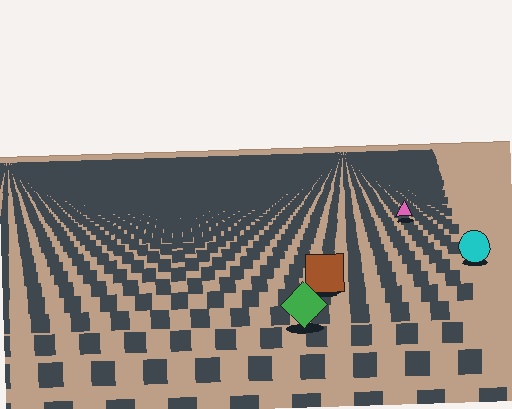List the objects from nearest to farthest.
From nearest to farthest: the green diamond, the brown square, the cyan circle, the pink triangle.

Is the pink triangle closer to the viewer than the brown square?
No. The brown square is closer — you can tell from the texture gradient: the ground texture is coarser near it.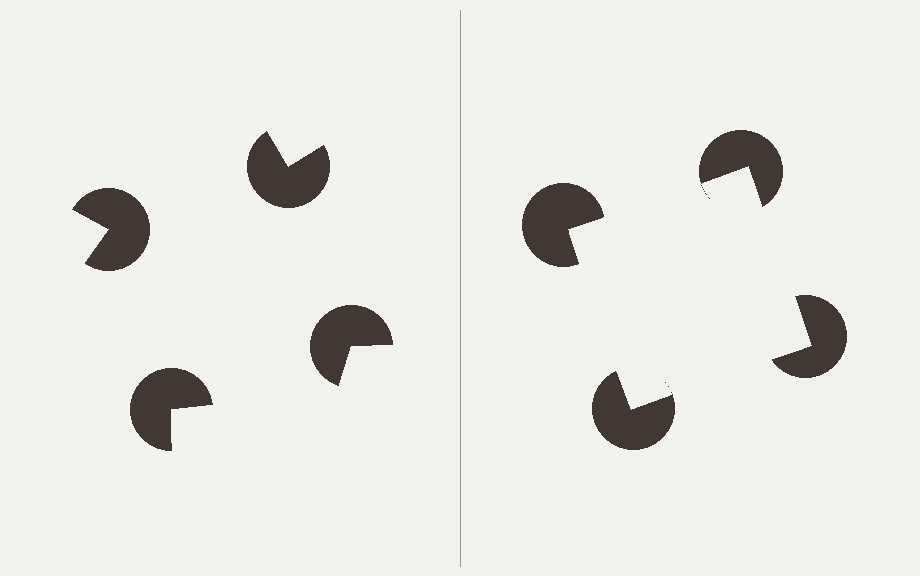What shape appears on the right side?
An illusory square.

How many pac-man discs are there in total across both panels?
8 — 4 on each side.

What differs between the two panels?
The pac-man discs are positioned identically on both sides; only the wedge orientations differ. On the right they align to a square; on the left they are misaligned.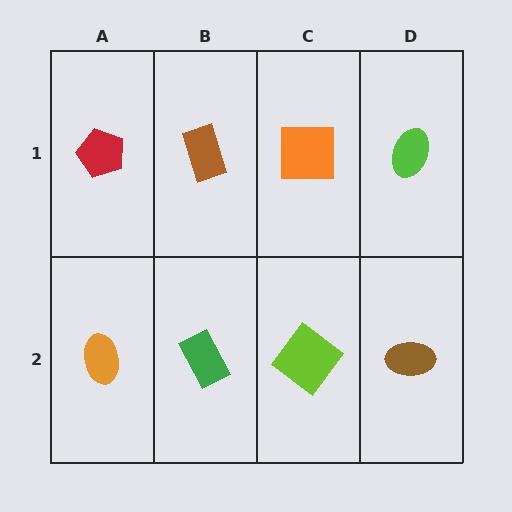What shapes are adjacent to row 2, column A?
A red pentagon (row 1, column A), a green rectangle (row 2, column B).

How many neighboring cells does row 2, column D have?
2.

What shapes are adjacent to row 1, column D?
A brown ellipse (row 2, column D), an orange square (row 1, column C).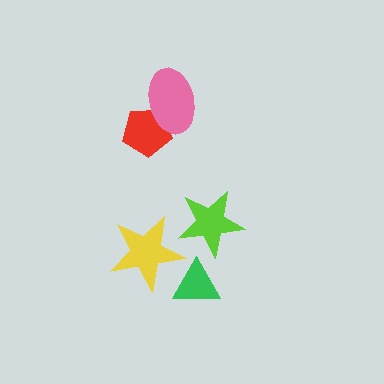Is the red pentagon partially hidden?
Yes, it is partially covered by another shape.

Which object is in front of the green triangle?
The yellow star is in front of the green triangle.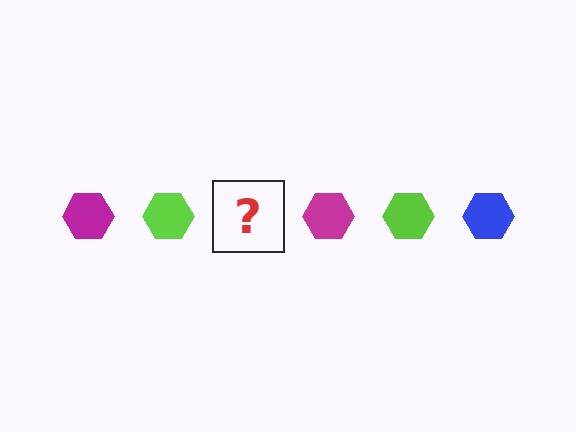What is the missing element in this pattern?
The missing element is a blue hexagon.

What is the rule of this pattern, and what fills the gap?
The rule is that the pattern cycles through magenta, lime, blue hexagons. The gap should be filled with a blue hexagon.